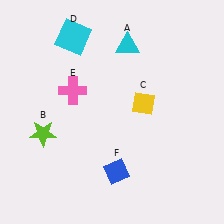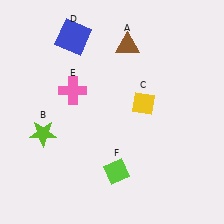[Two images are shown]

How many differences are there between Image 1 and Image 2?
There are 3 differences between the two images.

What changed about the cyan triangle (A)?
In Image 1, A is cyan. In Image 2, it changed to brown.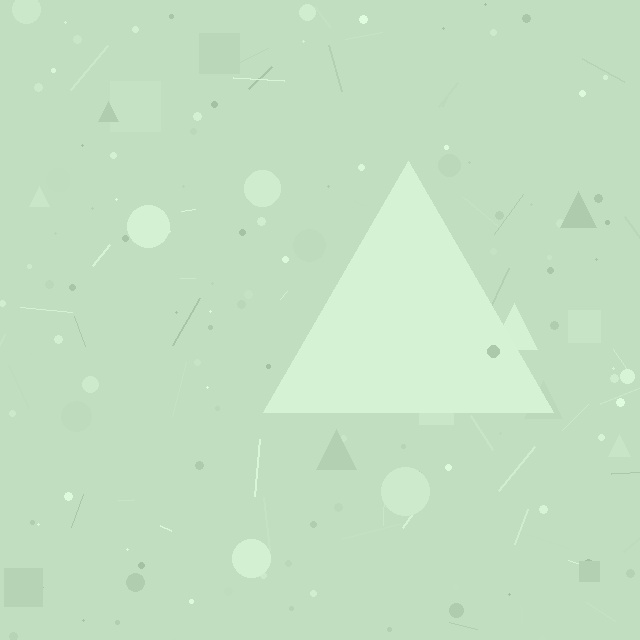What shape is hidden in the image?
A triangle is hidden in the image.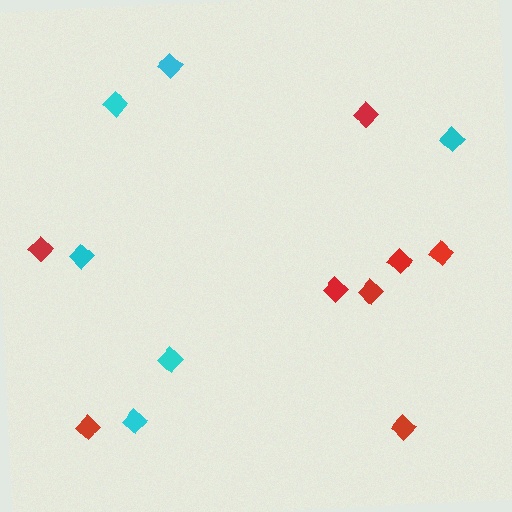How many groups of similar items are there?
There are 2 groups: one group of cyan diamonds (6) and one group of red diamonds (8).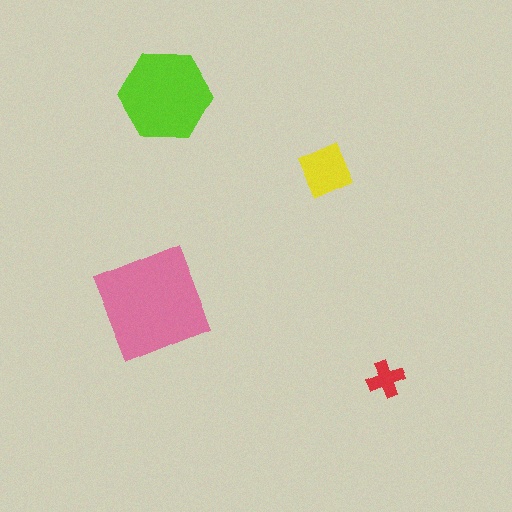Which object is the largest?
The pink square.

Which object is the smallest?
The red cross.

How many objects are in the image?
There are 4 objects in the image.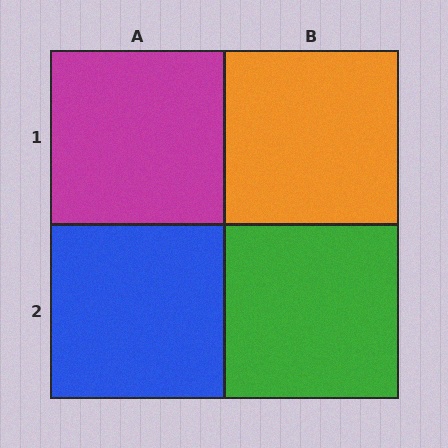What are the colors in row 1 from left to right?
Magenta, orange.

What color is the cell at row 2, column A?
Blue.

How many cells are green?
1 cell is green.